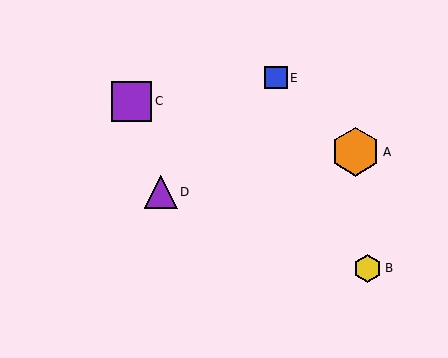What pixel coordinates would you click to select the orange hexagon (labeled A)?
Click at (355, 152) to select the orange hexagon A.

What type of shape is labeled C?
Shape C is a purple square.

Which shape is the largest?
The orange hexagon (labeled A) is the largest.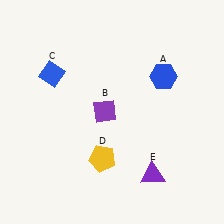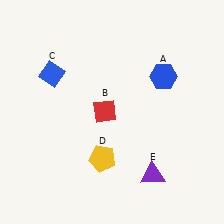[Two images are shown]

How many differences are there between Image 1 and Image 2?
There is 1 difference between the two images.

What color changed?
The diamond (B) changed from purple in Image 1 to red in Image 2.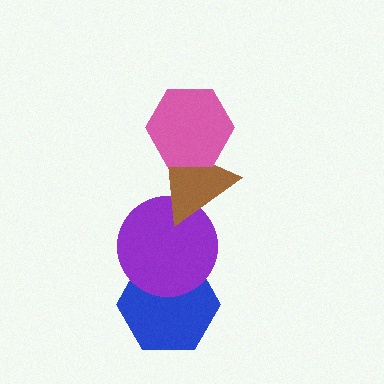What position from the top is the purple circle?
The purple circle is 3rd from the top.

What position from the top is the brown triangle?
The brown triangle is 2nd from the top.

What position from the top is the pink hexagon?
The pink hexagon is 1st from the top.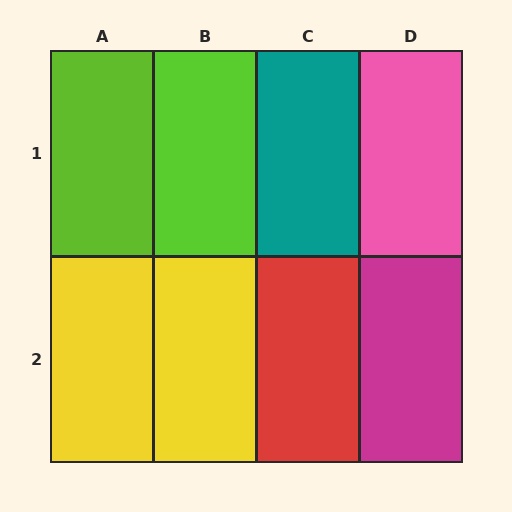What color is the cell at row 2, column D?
Magenta.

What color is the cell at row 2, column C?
Red.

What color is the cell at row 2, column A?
Yellow.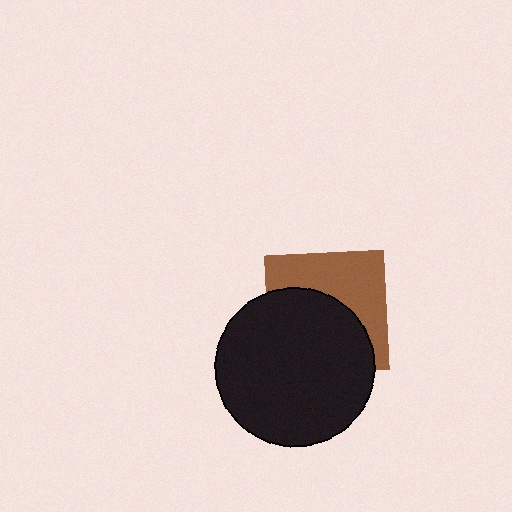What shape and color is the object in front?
The object in front is a black circle.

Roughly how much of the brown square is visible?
About half of it is visible (roughly 46%).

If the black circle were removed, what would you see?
You would see the complete brown square.